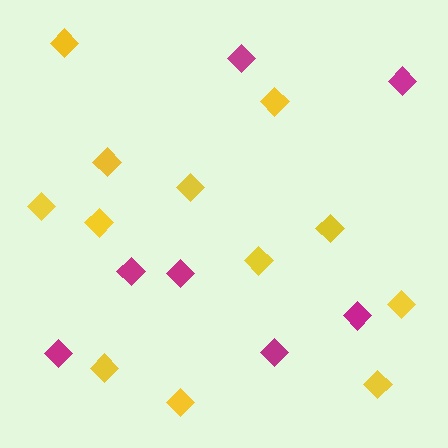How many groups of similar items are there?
There are 2 groups: one group of yellow diamonds (12) and one group of magenta diamonds (7).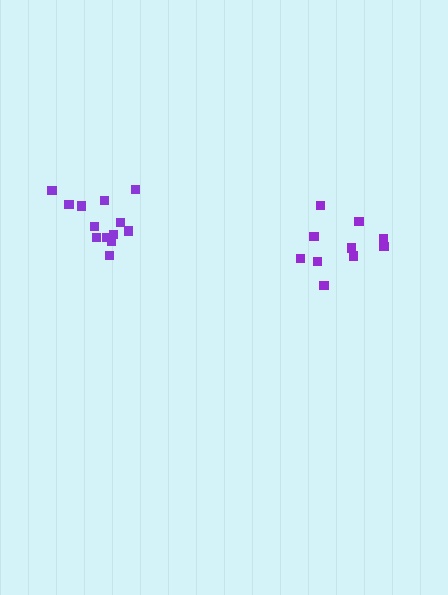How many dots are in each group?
Group 1: 10 dots, Group 2: 13 dots (23 total).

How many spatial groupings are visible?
There are 2 spatial groupings.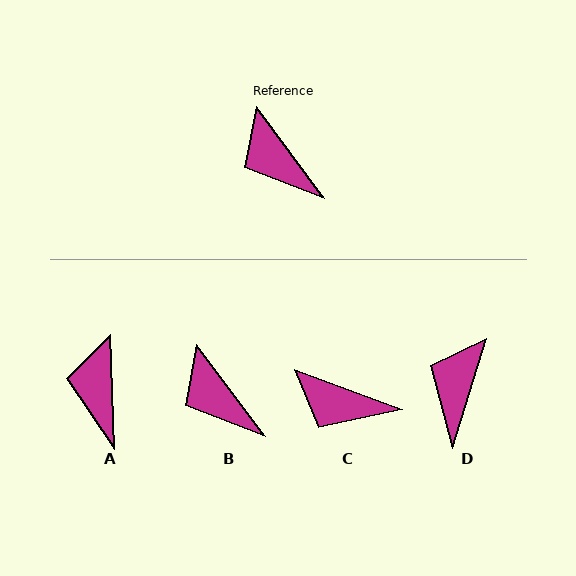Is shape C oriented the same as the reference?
No, it is off by about 33 degrees.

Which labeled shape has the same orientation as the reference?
B.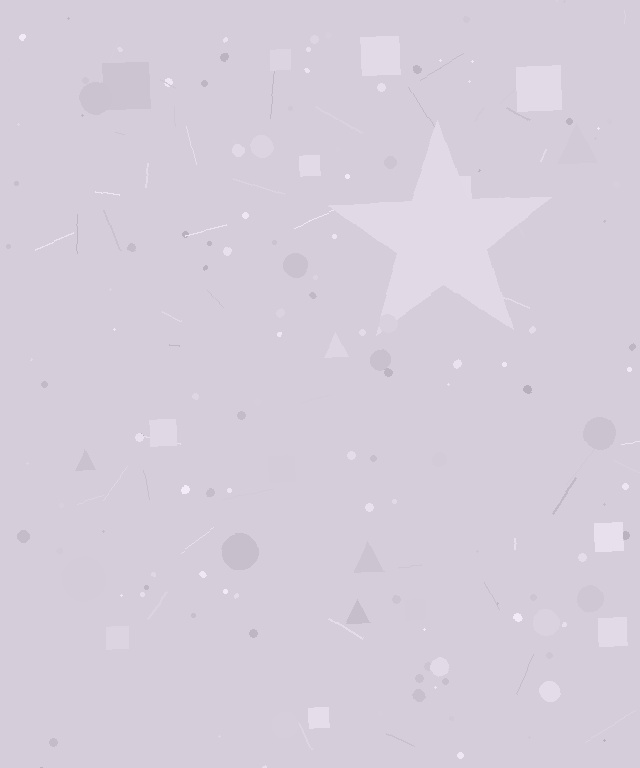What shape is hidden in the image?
A star is hidden in the image.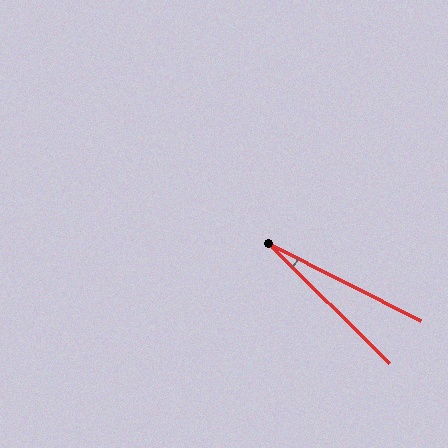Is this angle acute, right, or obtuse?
It is acute.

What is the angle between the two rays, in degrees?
Approximately 18 degrees.